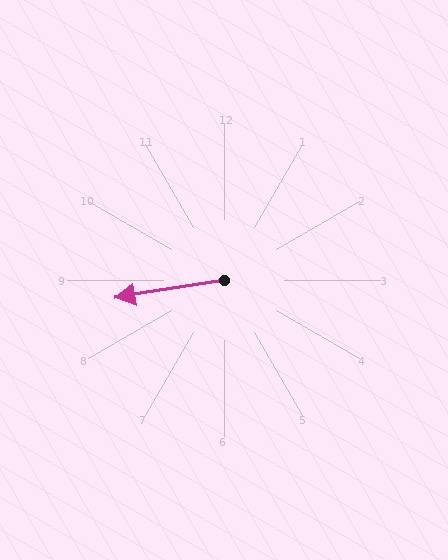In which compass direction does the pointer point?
West.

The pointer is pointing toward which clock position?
Roughly 9 o'clock.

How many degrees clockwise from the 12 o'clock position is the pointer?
Approximately 261 degrees.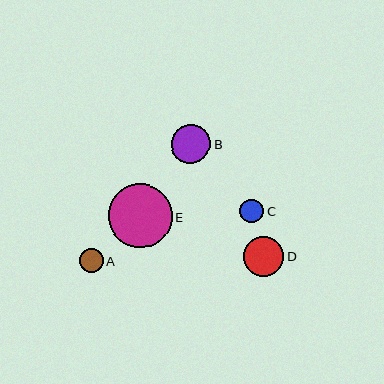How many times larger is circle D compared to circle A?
Circle D is approximately 1.7 times the size of circle A.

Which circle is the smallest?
Circle C is the smallest with a size of approximately 24 pixels.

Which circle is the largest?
Circle E is the largest with a size of approximately 64 pixels.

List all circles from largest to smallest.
From largest to smallest: E, D, B, A, C.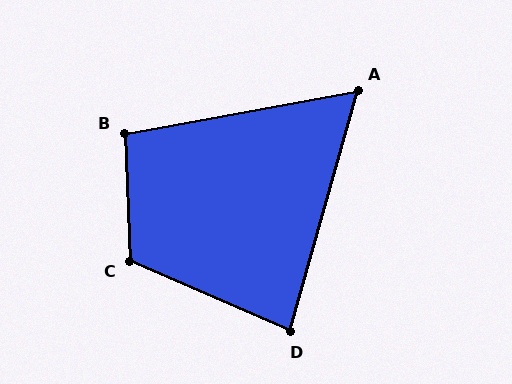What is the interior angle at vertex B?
Approximately 98 degrees (obtuse).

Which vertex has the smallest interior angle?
A, at approximately 64 degrees.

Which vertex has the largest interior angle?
C, at approximately 116 degrees.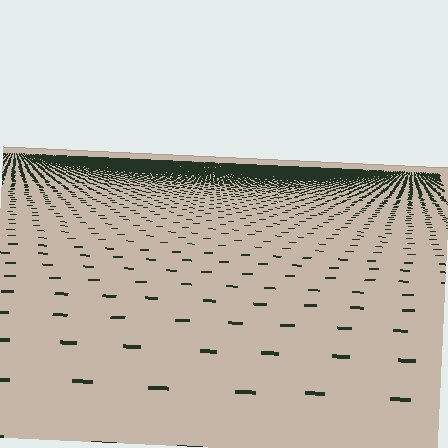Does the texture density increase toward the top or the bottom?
Density increases toward the top.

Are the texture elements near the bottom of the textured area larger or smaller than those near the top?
Larger. Near the bottom, elements are closer to the viewer and appear at a bigger on-screen size.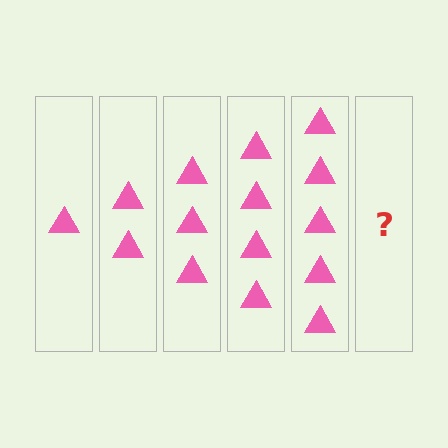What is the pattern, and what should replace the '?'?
The pattern is that each step adds one more triangle. The '?' should be 6 triangles.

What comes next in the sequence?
The next element should be 6 triangles.